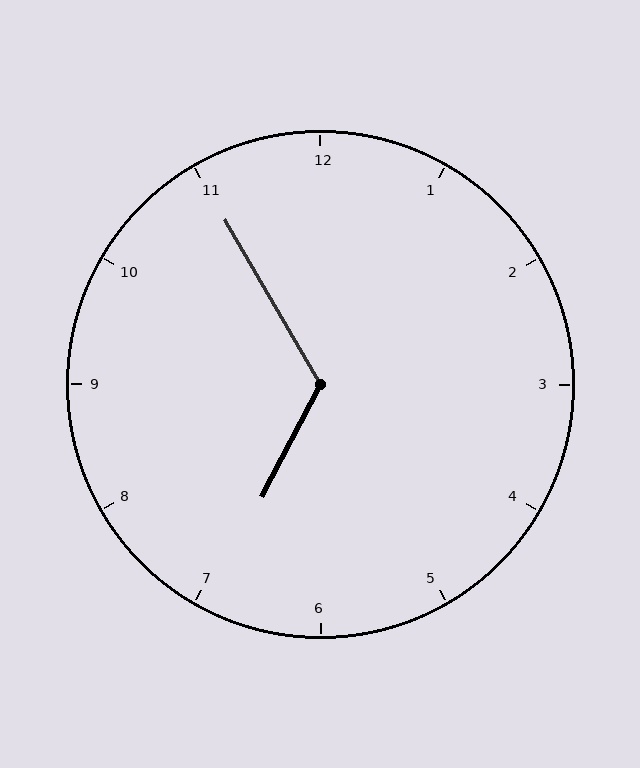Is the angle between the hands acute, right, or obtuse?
It is obtuse.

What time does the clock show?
6:55.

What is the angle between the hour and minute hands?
Approximately 122 degrees.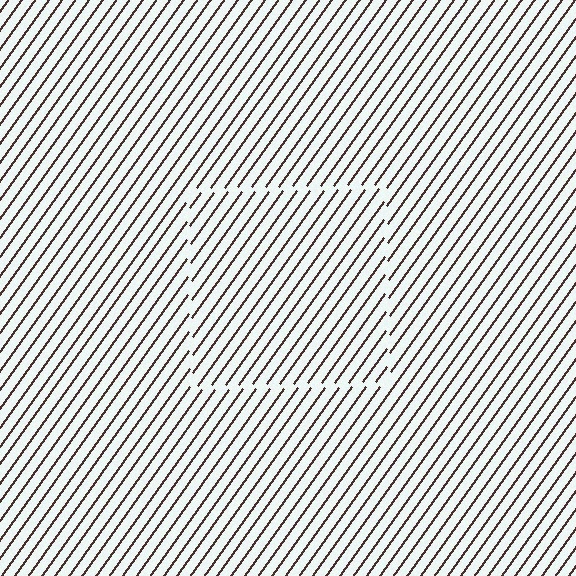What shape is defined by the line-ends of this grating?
An illusory square. The interior of the shape contains the same grating, shifted by half a period — the contour is defined by the phase discontinuity where line-ends from the inner and outer gratings abut.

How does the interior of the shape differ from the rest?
The interior of the shape contains the same grating, shifted by half a period — the contour is defined by the phase discontinuity where line-ends from the inner and outer gratings abut.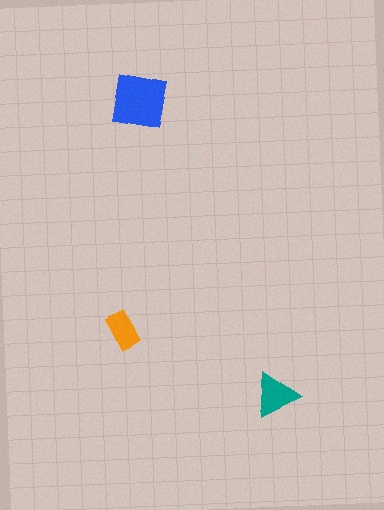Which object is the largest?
The blue square.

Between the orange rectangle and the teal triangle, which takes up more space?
The teal triangle.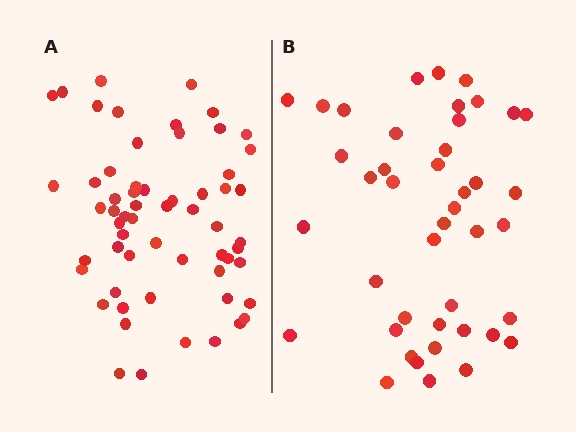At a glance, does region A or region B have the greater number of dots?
Region A (the left region) has more dots.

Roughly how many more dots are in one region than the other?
Region A has approximately 15 more dots than region B.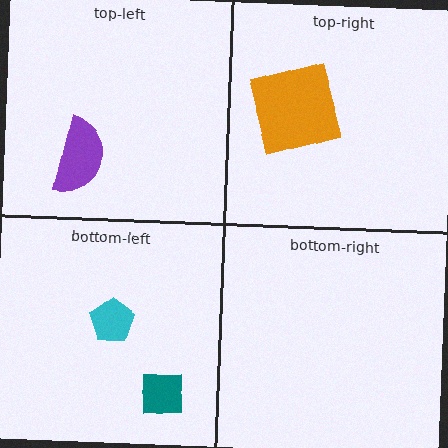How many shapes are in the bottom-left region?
2.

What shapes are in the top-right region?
The orange square.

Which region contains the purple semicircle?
The top-left region.